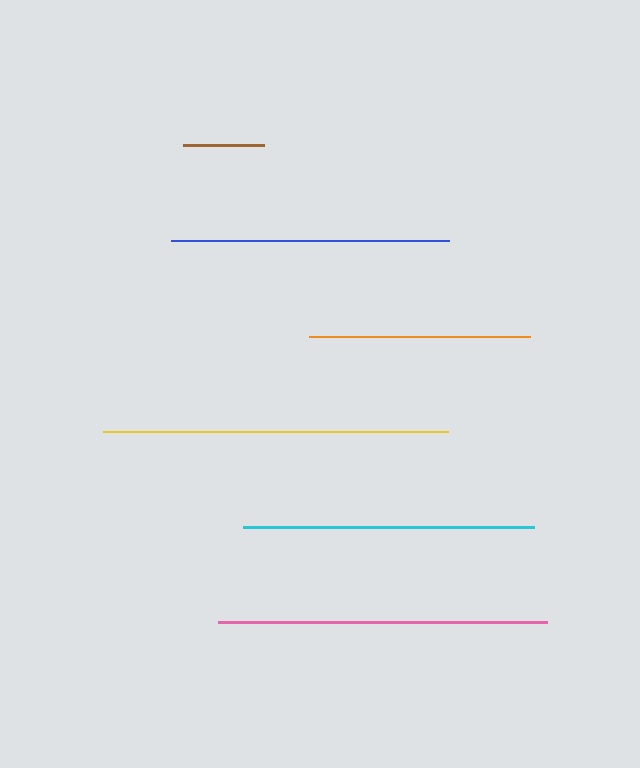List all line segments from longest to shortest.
From longest to shortest: yellow, pink, cyan, blue, orange, brown.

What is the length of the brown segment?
The brown segment is approximately 80 pixels long.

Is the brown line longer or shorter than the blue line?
The blue line is longer than the brown line.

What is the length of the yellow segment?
The yellow segment is approximately 345 pixels long.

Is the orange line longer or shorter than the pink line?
The pink line is longer than the orange line.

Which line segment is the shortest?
The brown line is the shortest at approximately 80 pixels.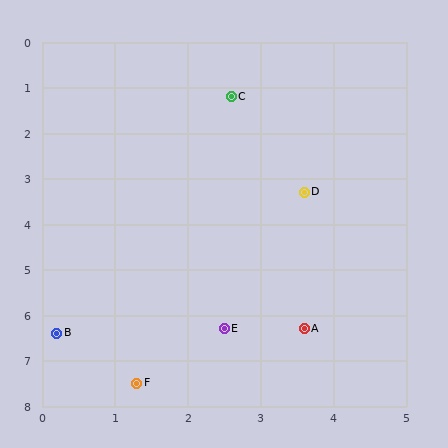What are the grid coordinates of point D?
Point D is at approximately (3.6, 3.3).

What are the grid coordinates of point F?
Point F is at approximately (1.3, 7.5).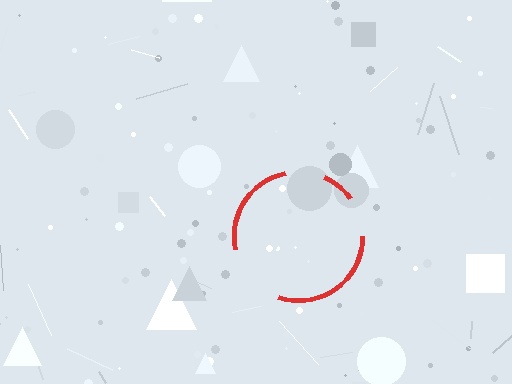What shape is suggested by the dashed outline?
The dashed outline suggests a circle.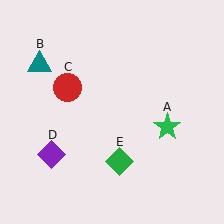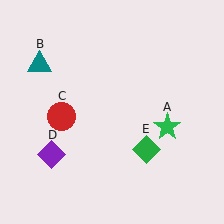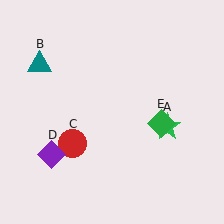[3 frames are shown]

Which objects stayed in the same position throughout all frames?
Green star (object A) and teal triangle (object B) and purple diamond (object D) remained stationary.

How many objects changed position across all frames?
2 objects changed position: red circle (object C), green diamond (object E).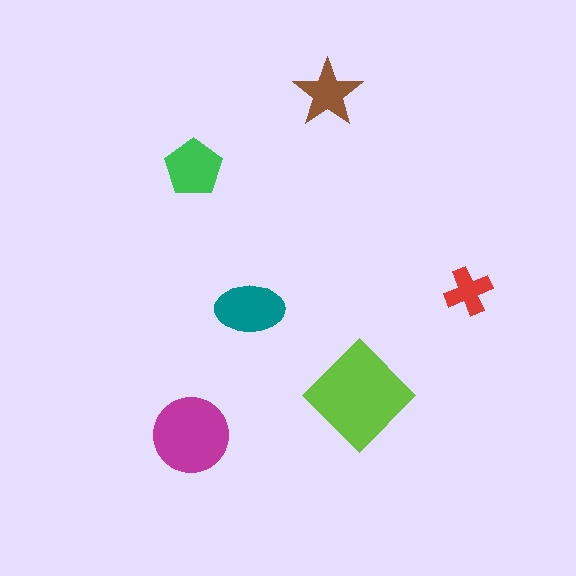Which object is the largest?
The lime diamond.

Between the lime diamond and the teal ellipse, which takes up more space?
The lime diamond.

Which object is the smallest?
The red cross.